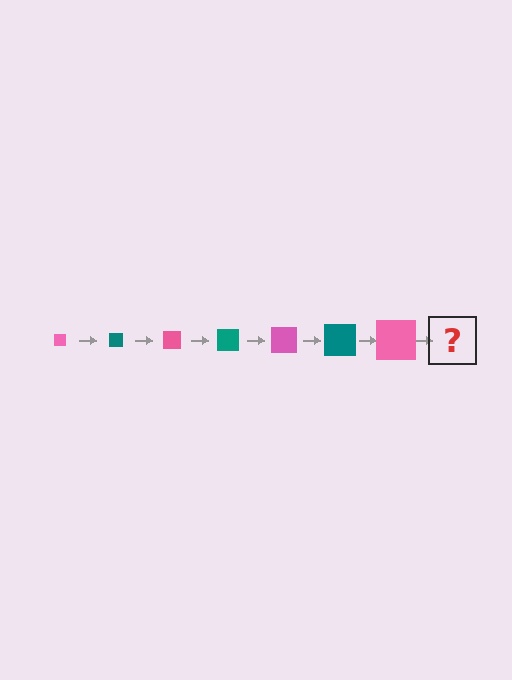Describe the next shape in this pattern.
It should be a teal square, larger than the previous one.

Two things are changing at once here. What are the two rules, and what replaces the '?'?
The two rules are that the square grows larger each step and the color cycles through pink and teal. The '?' should be a teal square, larger than the previous one.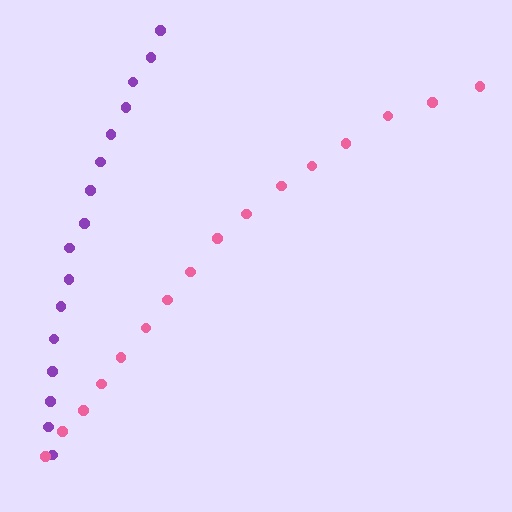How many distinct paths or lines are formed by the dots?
There are 2 distinct paths.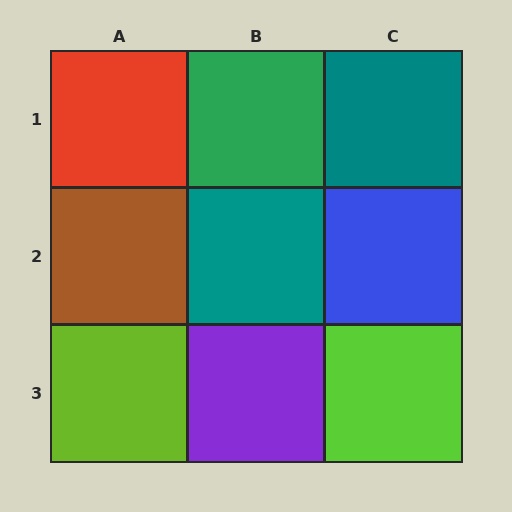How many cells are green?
1 cell is green.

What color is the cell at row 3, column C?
Lime.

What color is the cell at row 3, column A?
Lime.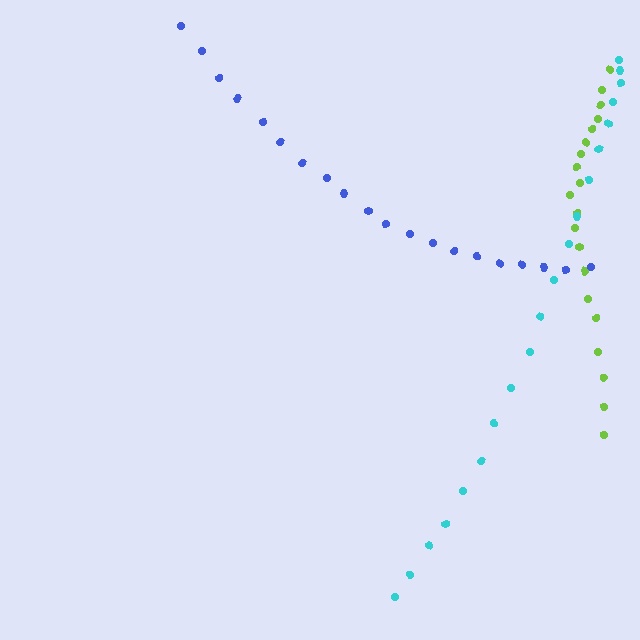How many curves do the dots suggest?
There are 3 distinct paths.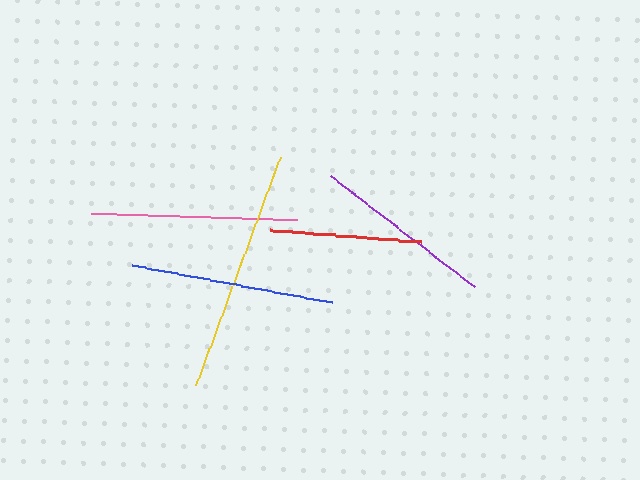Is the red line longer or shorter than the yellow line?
The yellow line is longer than the red line.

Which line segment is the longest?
The yellow line is the longest at approximately 243 pixels.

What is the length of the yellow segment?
The yellow segment is approximately 243 pixels long.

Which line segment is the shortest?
The red line is the shortest at approximately 151 pixels.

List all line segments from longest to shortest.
From longest to shortest: yellow, pink, blue, purple, red.